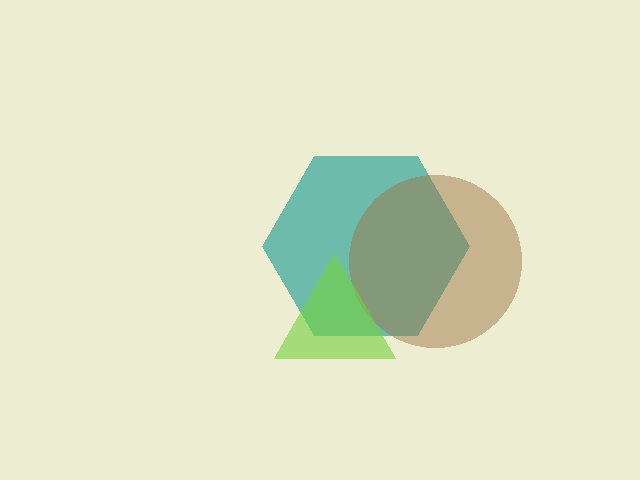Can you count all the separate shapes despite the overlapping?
Yes, there are 3 separate shapes.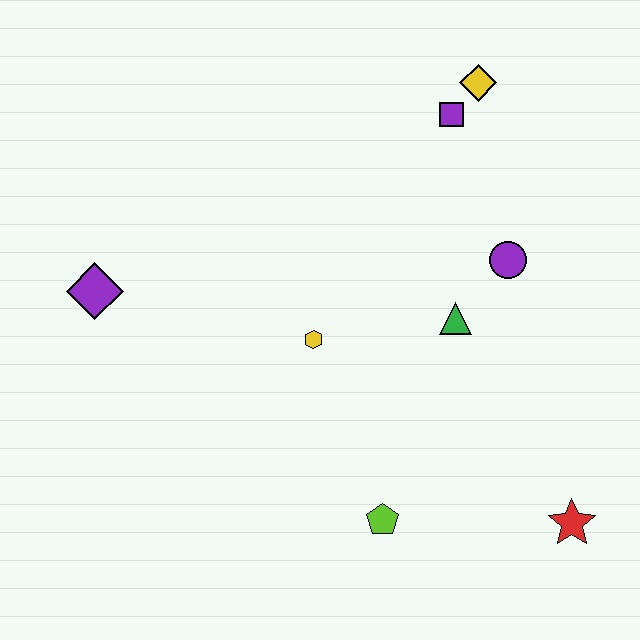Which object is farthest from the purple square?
The red star is farthest from the purple square.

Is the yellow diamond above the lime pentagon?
Yes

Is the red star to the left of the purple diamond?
No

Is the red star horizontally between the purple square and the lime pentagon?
No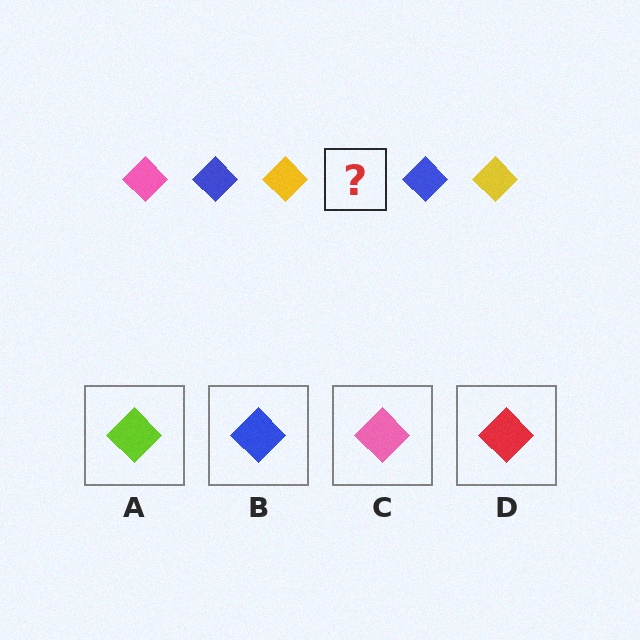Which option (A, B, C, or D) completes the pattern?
C.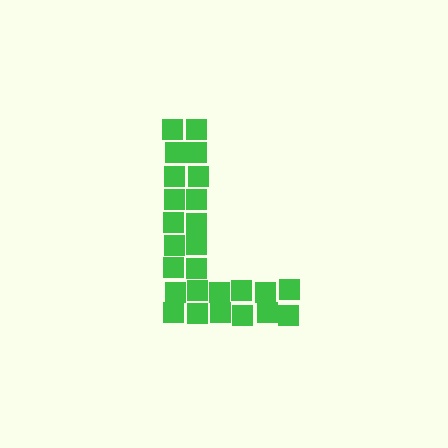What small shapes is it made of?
It is made of small squares.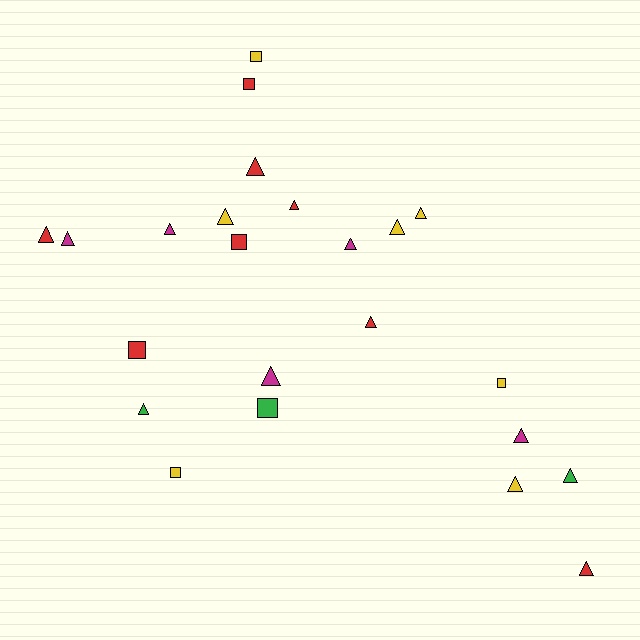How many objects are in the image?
There are 23 objects.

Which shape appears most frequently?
Triangle, with 16 objects.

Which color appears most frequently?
Red, with 8 objects.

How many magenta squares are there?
There are no magenta squares.